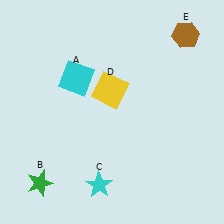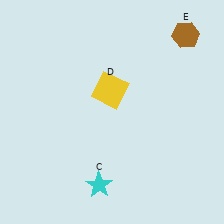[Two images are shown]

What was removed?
The cyan square (A), the green star (B) were removed in Image 2.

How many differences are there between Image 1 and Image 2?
There are 2 differences between the two images.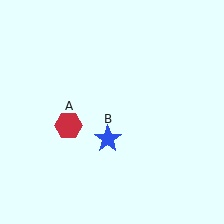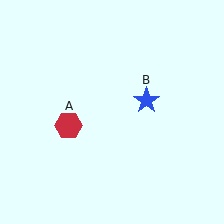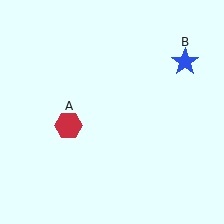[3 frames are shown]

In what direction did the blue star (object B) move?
The blue star (object B) moved up and to the right.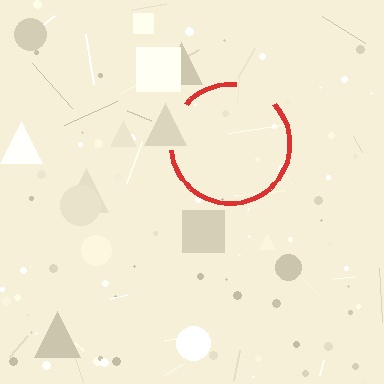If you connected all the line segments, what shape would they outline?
They would outline a circle.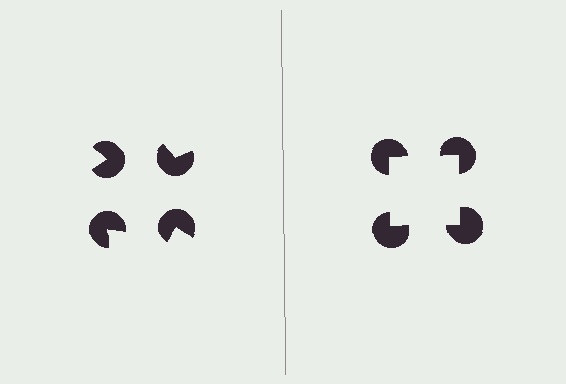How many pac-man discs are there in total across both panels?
8 — 4 on each side.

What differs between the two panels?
The pac-man discs are positioned identically on both sides; only the wedge orientations differ. On the right they align to a square; on the left they are misaligned.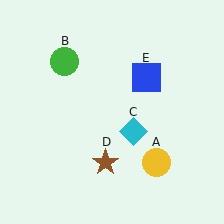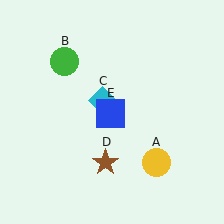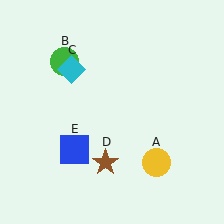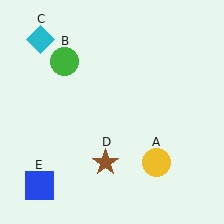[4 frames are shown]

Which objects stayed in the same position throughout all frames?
Yellow circle (object A) and green circle (object B) and brown star (object D) remained stationary.